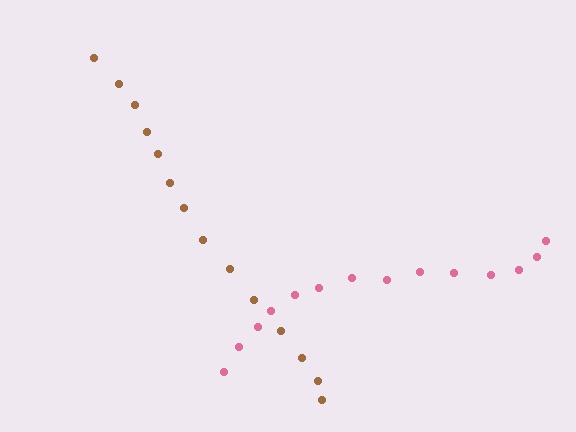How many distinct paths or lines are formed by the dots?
There are 2 distinct paths.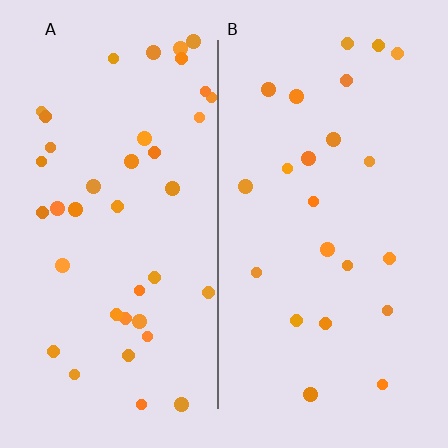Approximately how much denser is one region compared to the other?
Approximately 1.7× — region A over region B.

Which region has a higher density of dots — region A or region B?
A (the left).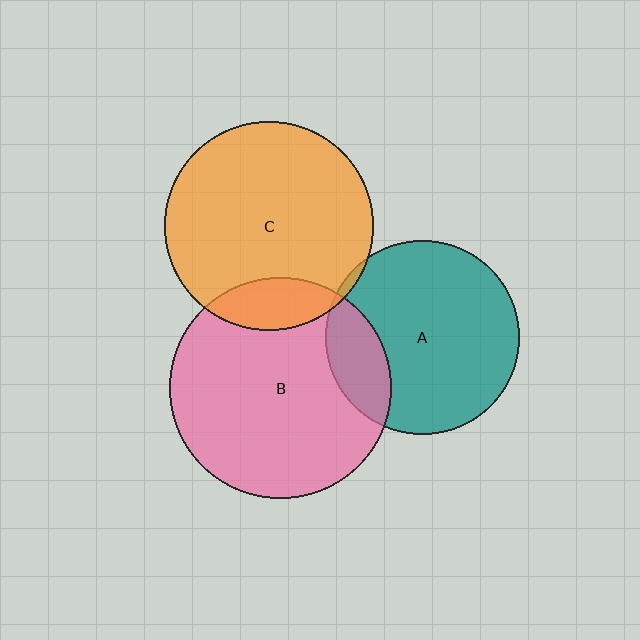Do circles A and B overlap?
Yes.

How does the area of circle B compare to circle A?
Approximately 1.3 times.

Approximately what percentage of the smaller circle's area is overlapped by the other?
Approximately 20%.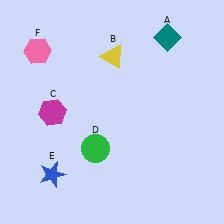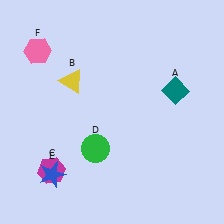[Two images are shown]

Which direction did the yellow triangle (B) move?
The yellow triangle (B) moved left.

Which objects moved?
The objects that moved are: the teal diamond (A), the yellow triangle (B), the magenta hexagon (C).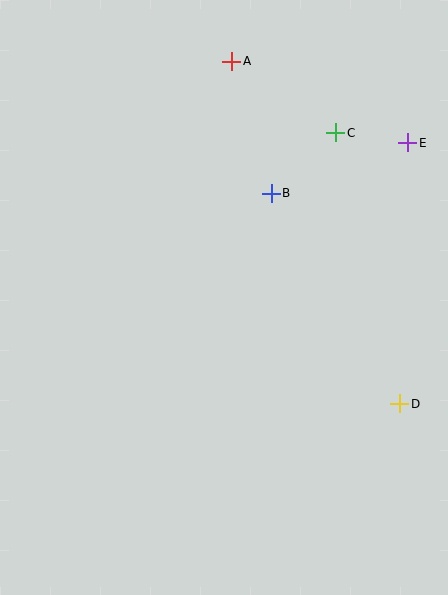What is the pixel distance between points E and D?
The distance between E and D is 261 pixels.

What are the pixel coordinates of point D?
Point D is at (400, 404).